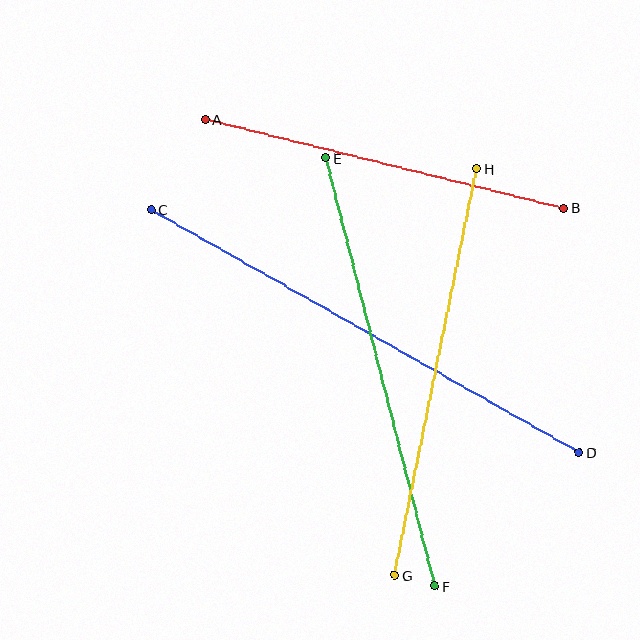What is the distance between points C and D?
The distance is approximately 492 pixels.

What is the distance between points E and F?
The distance is approximately 442 pixels.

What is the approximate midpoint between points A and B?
The midpoint is at approximately (384, 164) pixels.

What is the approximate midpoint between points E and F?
The midpoint is at approximately (381, 372) pixels.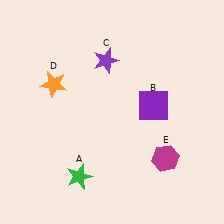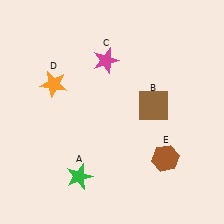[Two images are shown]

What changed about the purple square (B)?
In Image 1, B is purple. In Image 2, it changed to brown.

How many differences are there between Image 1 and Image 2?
There are 3 differences between the two images.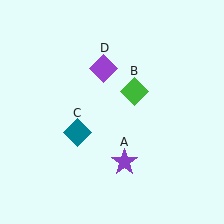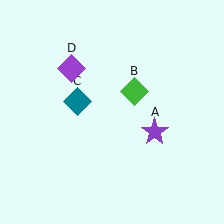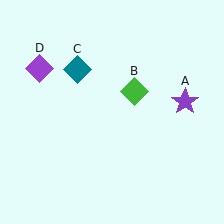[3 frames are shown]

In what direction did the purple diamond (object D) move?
The purple diamond (object D) moved left.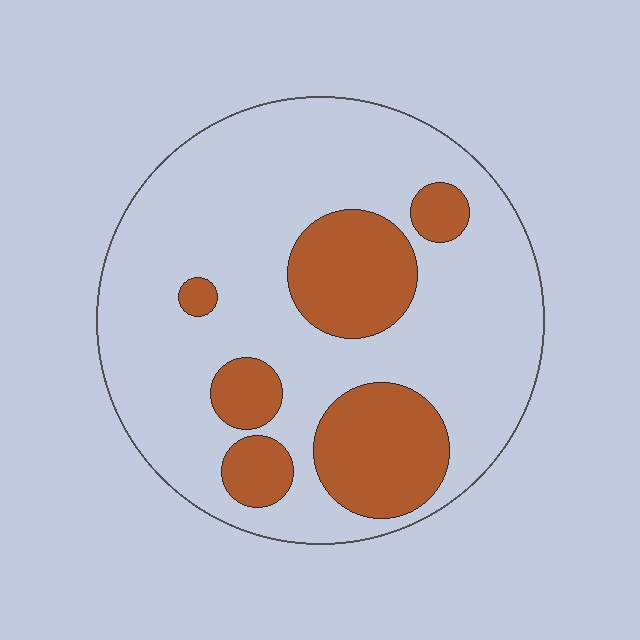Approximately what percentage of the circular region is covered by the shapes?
Approximately 25%.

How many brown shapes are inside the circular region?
6.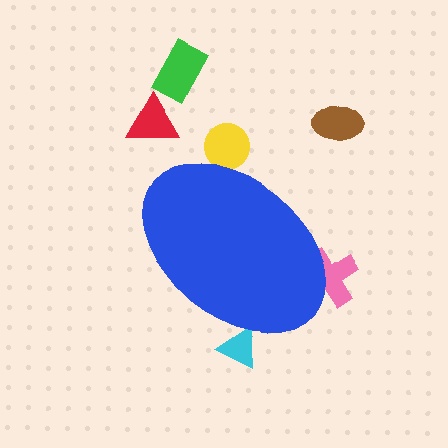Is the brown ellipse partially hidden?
No, the brown ellipse is fully visible.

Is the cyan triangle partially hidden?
Yes, the cyan triangle is partially hidden behind the blue ellipse.